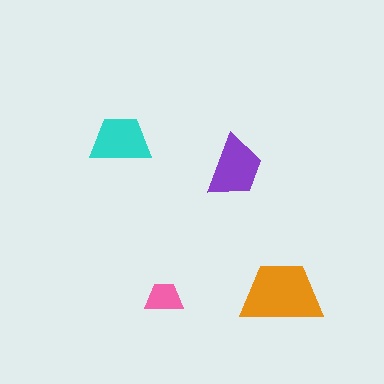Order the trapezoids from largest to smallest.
the orange one, the purple one, the cyan one, the pink one.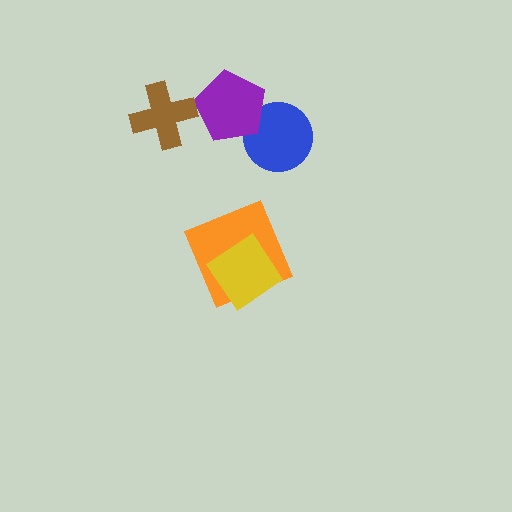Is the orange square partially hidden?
Yes, it is partially covered by another shape.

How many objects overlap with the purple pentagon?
1 object overlaps with the purple pentagon.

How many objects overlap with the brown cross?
0 objects overlap with the brown cross.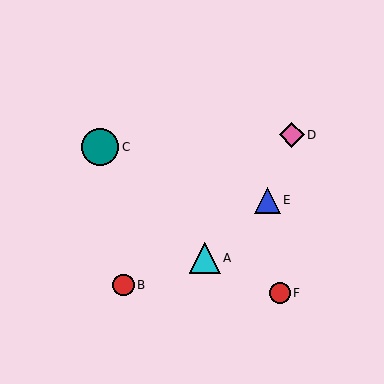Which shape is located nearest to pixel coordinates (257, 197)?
The blue triangle (labeled E) at (267, 200) is nearest to that location.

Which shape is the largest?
The teal circle (labeled C) is the largest.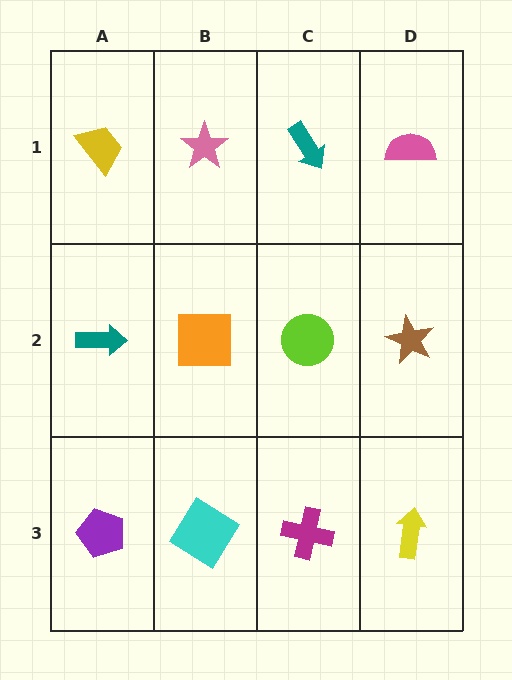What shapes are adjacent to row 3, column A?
A teal arrow (row 2, column A), a cyan diamond (row 3, column B).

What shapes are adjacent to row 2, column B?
A pink star (row 1, column B), a cyan diamond (row 3, column B), a teal arrow (row 2, column A), a lime circle (row 2, column C).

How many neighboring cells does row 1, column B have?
3.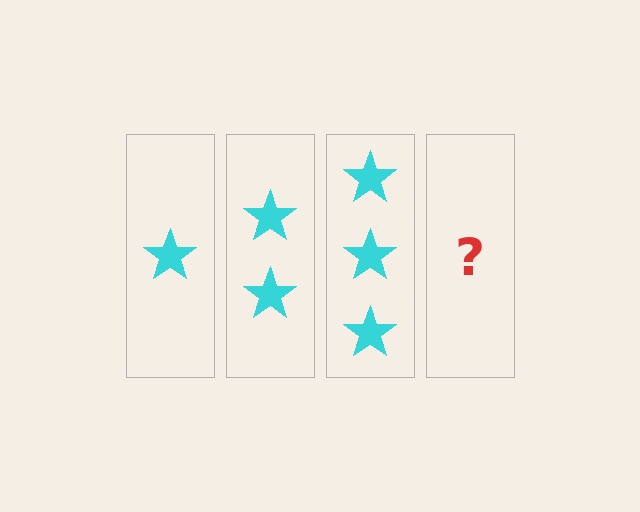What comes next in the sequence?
The next element should be 4 stars.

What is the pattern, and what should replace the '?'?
The pattern is that each step adds one more star. The '?' should be 4 stars.